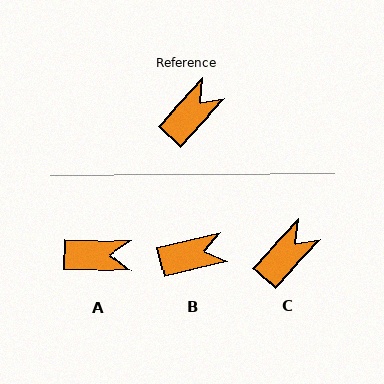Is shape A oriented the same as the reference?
No, it is off by about 48 degrees.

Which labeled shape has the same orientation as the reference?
C.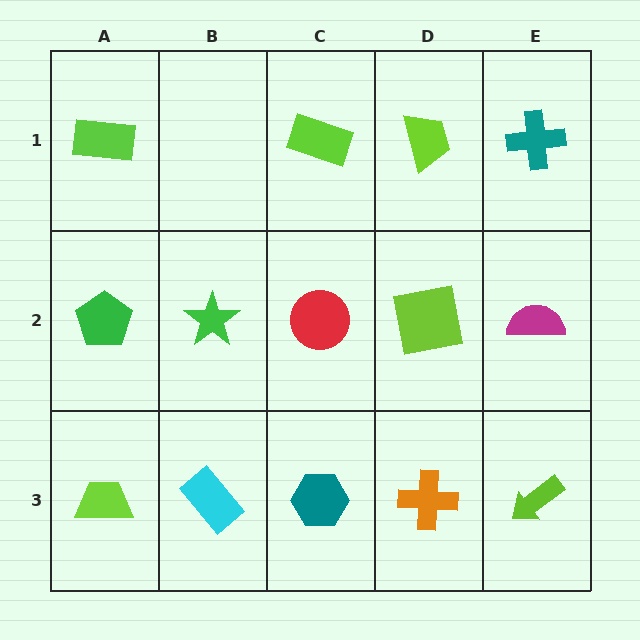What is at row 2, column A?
A green pentagon.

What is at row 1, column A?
A lime rectangle.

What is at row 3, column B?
A cyan rectangle.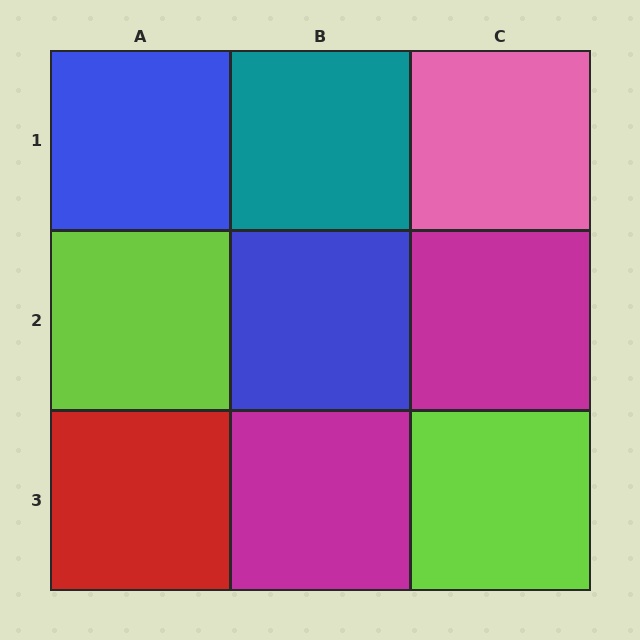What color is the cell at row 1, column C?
Pink.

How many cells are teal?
1 cell is teal.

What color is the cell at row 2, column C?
Magenta.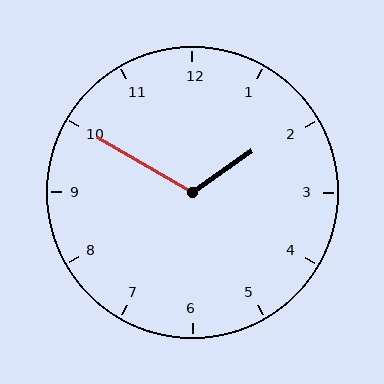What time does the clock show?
1:50.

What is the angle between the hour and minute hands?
Approximately 115 degrees.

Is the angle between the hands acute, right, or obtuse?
It is obtuse.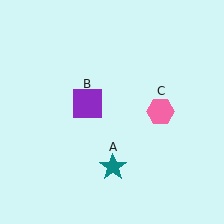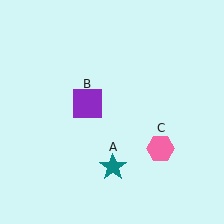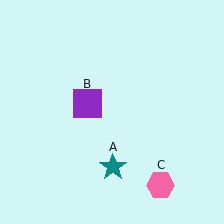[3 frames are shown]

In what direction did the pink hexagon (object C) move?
The pink hexagon (object C) moved down.